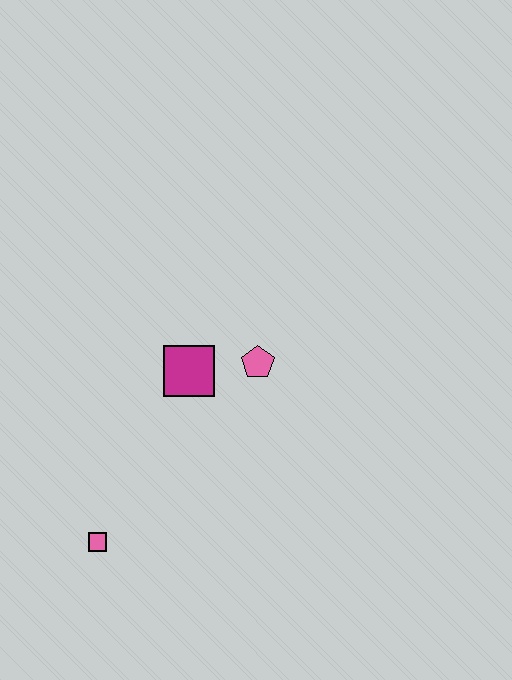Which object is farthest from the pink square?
The pink pentagon is farthest from the pink square.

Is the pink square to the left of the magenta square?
Yes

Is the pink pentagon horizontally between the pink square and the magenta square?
No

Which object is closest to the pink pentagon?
The magenta square is closest to the pink pentagon.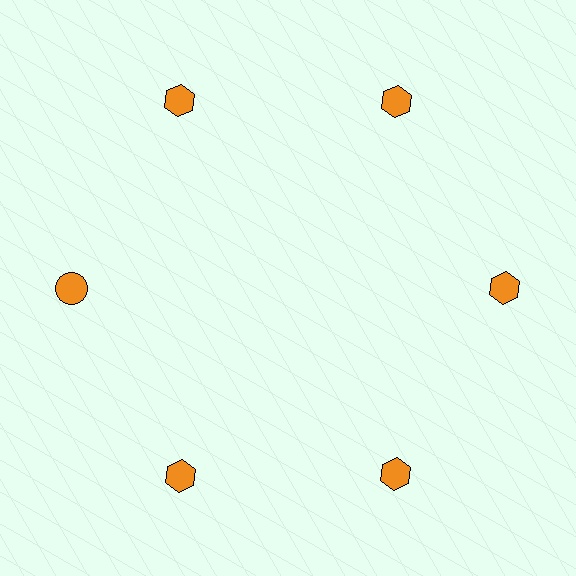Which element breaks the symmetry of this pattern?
The orange circle at roughly the 9 o'clock position breaks the symmetry. All other shapes are orange hexagons.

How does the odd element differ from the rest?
It has a different shape: circle instead of hexagon.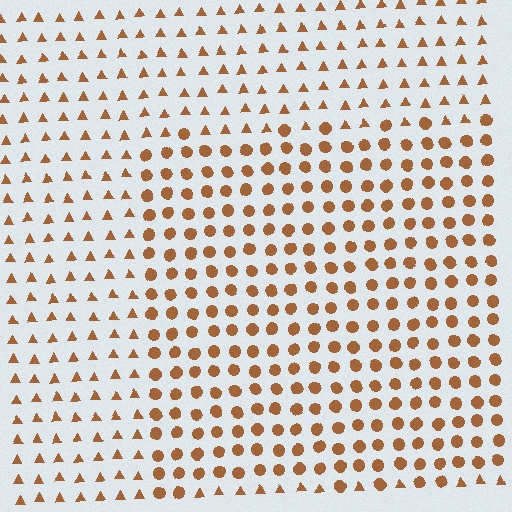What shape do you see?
I see a rectangle.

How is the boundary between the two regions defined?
The boundary is defined by a change in element shape: circles inside vs. triangles outside. All elements share the same color and spacing.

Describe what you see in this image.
The image is filled with small brown elements arranged in a uniform grid. A rectangle-shaped region contains circles, while the surrounding area contains triangles. The boundary is defined purely by the change in element shape.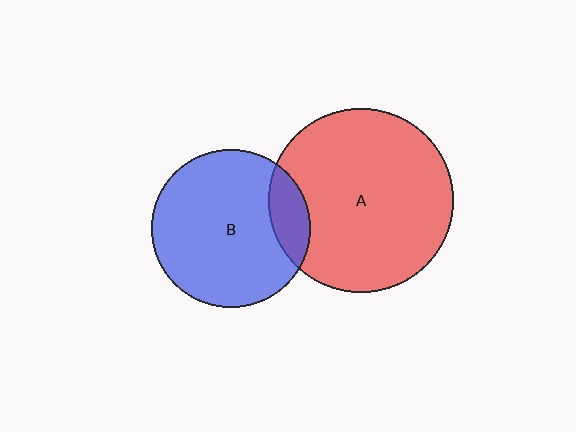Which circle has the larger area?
Circle A (red).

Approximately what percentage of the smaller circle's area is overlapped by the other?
Approximately 15%.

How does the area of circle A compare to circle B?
Approximately 1.4 times.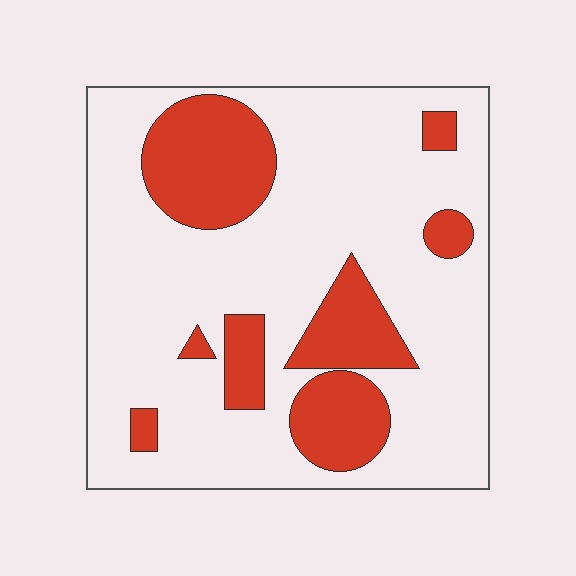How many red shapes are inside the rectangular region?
8.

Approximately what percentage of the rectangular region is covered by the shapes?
Approximately 25%.